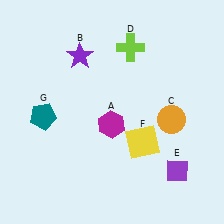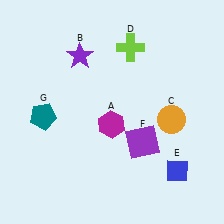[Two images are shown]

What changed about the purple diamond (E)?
In Image 1, E is purple. In Image 2, it changed to blue.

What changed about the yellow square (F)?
In Image 1, F is yellow. In Image 2, it changed to purple.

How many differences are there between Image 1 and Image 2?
There are 2 differences between the two images.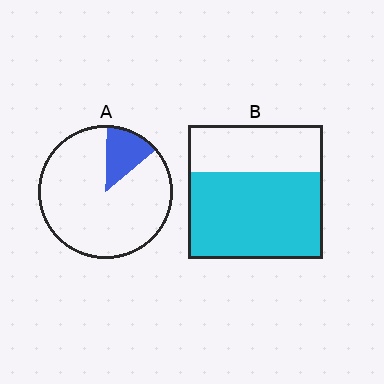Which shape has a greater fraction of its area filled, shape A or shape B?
Shape B.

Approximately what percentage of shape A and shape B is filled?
A is approximately 15% and B is approximately 65%.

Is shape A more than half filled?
No.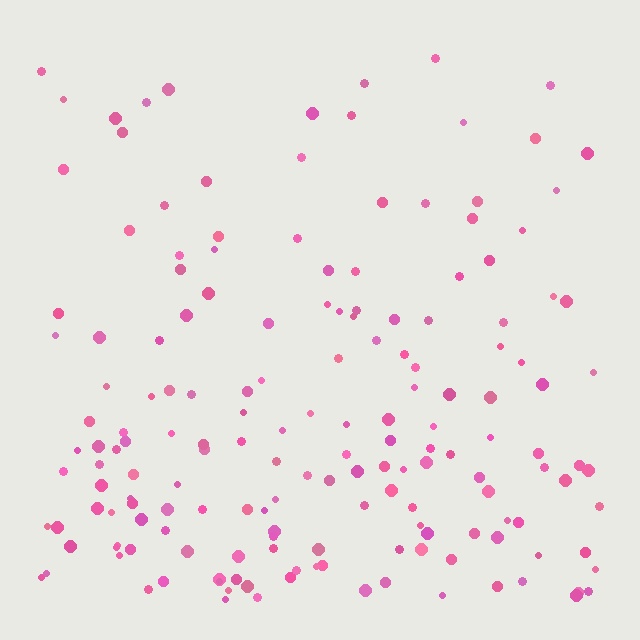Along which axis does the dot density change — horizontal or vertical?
Vertical.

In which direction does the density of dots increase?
From top to bottom, with the bottom side densest.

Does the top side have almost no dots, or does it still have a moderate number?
Still a moderate number, just noticeably fewer than the bottom.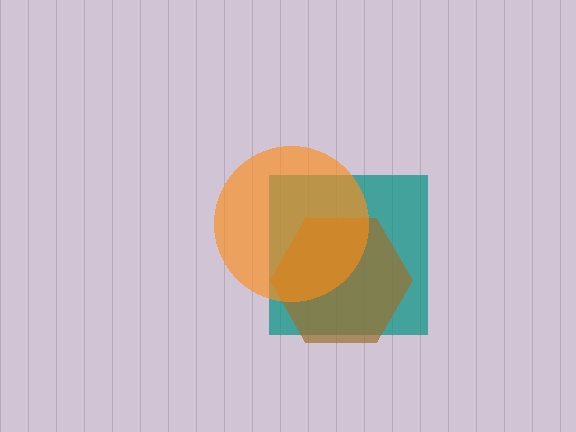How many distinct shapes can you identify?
There are 3 distinct shapes: a teal square, a brown hexagon, an orange circle.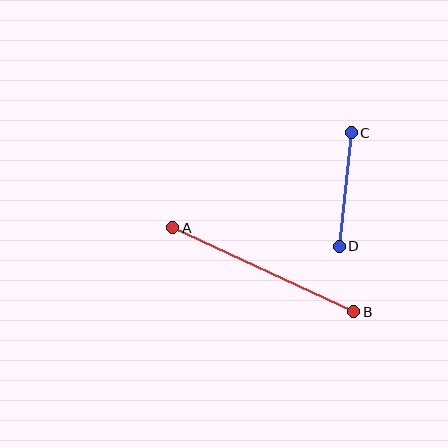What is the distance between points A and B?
The distance is approximately 199 pixels.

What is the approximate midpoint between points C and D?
The midpoint is at approximately (345, 190) pixels.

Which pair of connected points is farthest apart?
Points A and B are farthest apart.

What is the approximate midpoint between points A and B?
The midpoint is at approximately (263, 270) pixels.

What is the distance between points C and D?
The distance is approximately 114 pixels.